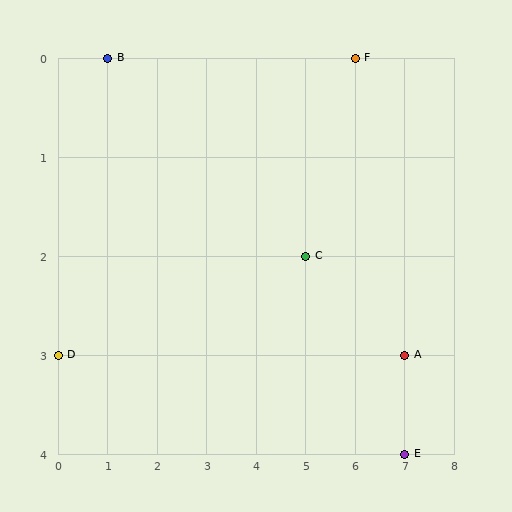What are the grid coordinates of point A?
Point A is at grid coordinates (7, 3).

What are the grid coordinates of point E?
Point E is at grid coordinates (7, 4).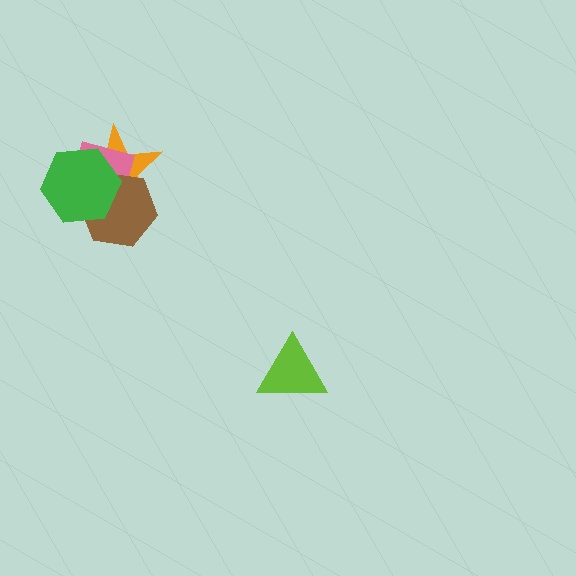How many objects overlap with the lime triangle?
0 objects overlap with the lime triangle.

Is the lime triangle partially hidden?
No, no other shape covers it.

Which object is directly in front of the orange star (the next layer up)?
The pink rectangle is directly in front of the orange star.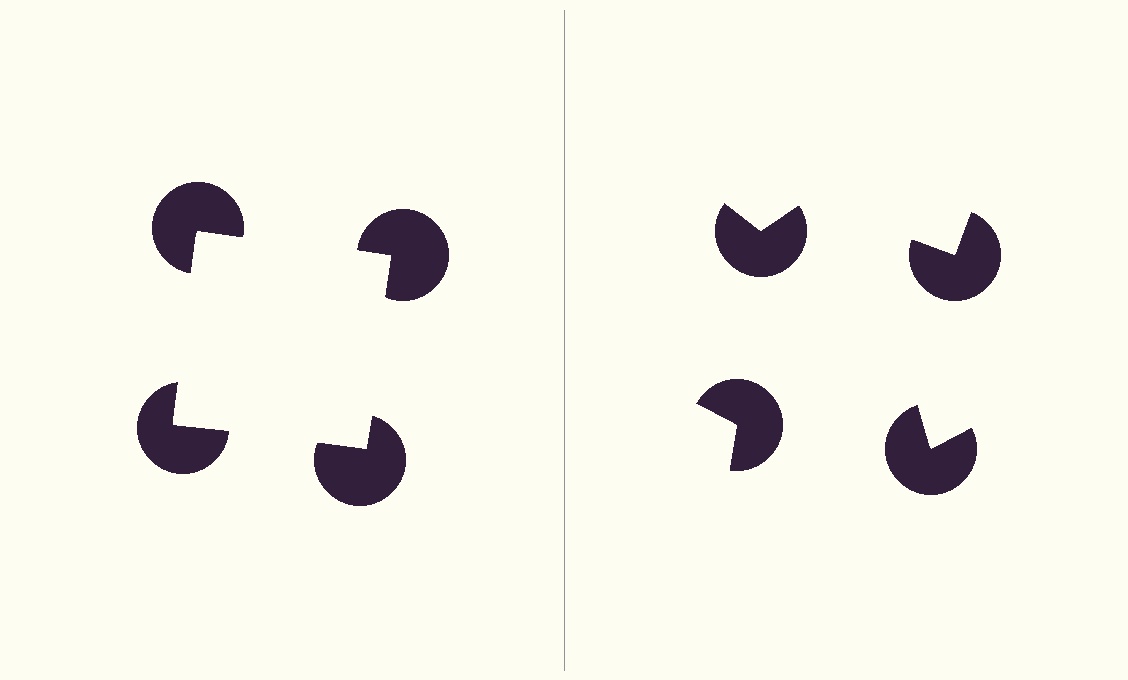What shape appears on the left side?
An illusory square.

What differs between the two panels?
The pac-man discs are positioned identically on both sides; only the wedge orientations differ. On the left they align to a square; on the right they are misaligned.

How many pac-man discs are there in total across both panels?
8 — 4 on each side.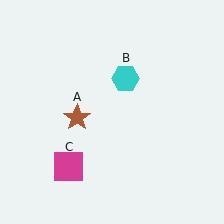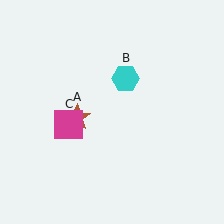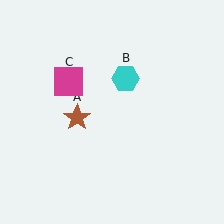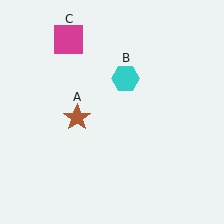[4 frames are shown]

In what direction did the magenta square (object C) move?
The magenta square (object C) moved up.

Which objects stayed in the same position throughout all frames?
Brown star (object A) and cyan hexagon (object B) remained stationary.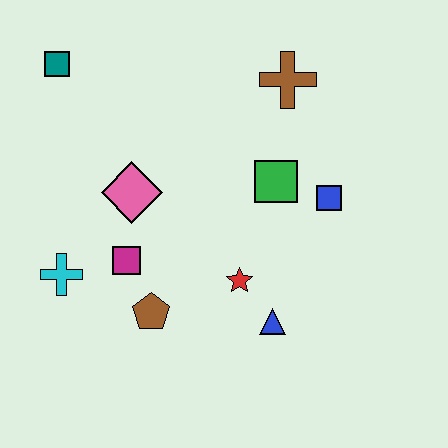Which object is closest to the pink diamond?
The magenta square is closest to the pink diamond.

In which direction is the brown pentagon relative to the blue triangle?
The brown pentagon is to the left of the blue triangle.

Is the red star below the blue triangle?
No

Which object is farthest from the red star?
The teal square is farthest from the red star.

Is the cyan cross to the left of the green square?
Yes